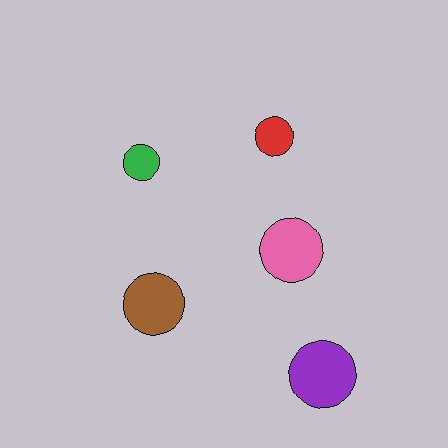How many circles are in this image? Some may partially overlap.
There are 5 circles.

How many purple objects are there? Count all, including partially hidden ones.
There is 1 purple object.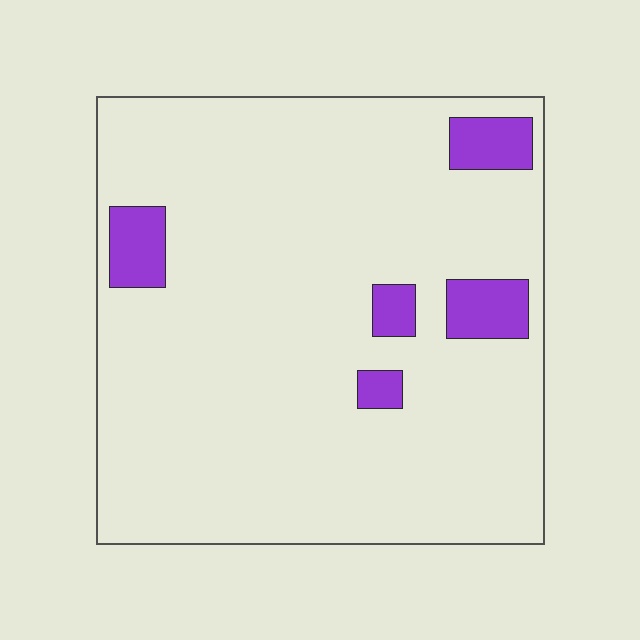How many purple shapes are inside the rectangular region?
5.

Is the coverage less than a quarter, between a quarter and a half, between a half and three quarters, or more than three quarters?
Less than a quarter.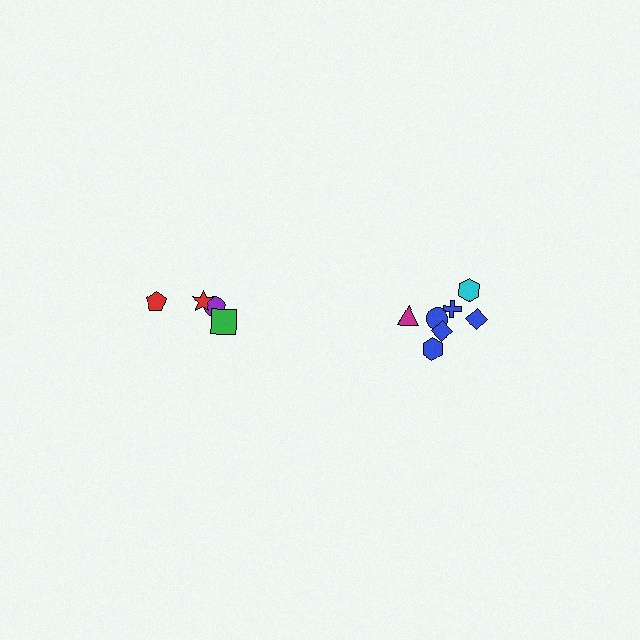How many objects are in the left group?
There are 4 objects.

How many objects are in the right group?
There are 7 objects.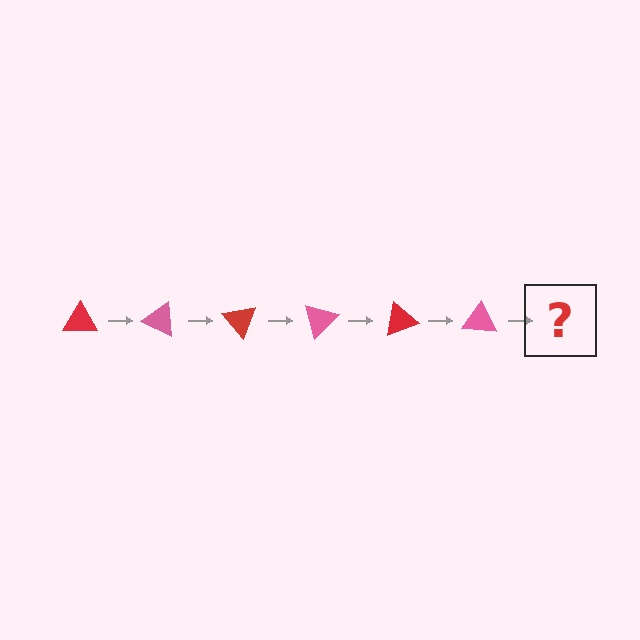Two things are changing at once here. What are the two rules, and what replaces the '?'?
The two rules are that it rotates 25 degrees each step and the color cycles through red and pink. The '?' should be a red triangle, rotated 150 degrees from the start.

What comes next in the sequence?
The next element should be a red triangle, rotated 150 degrees from the start.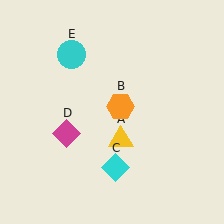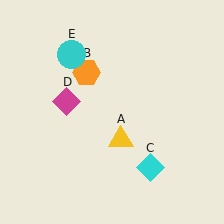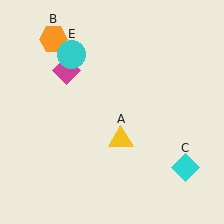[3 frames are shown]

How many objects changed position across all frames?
3 objects changed position: orange hexagon (object B), cyan diamond (object C), magenta diamond (object D).